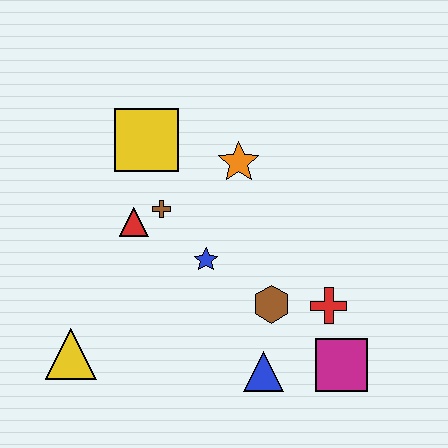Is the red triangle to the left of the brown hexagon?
Yes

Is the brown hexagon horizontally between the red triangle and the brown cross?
No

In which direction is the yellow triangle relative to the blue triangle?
The yellow triangle is to the left of the blue triangle.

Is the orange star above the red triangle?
Yes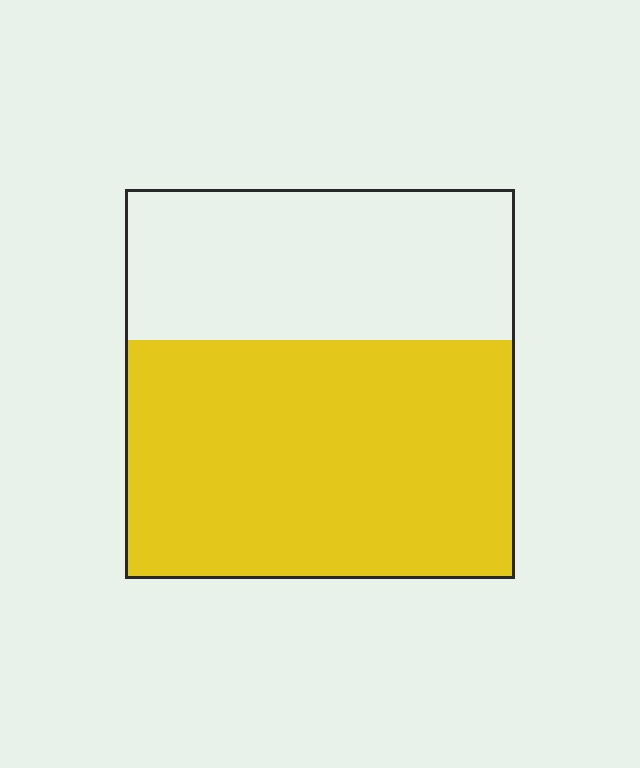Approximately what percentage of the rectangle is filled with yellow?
Approximately 60%.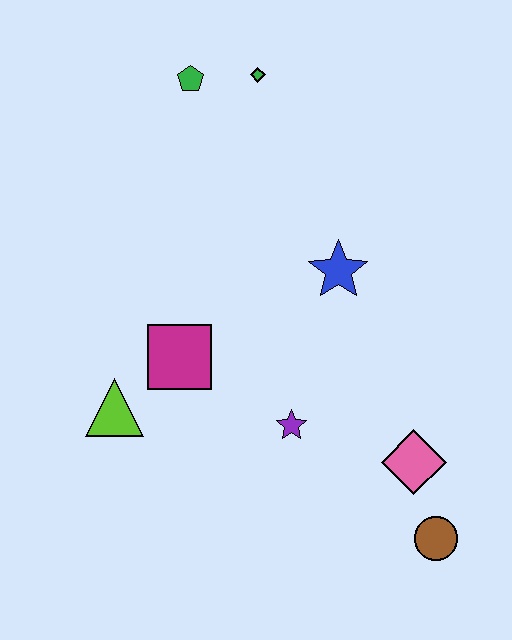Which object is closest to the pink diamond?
The brown circle is closest to the pink diamond.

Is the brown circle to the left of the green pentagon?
No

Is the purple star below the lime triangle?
Yes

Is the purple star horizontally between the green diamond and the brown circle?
Yes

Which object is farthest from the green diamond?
The brown circle is farthest from the green diamond.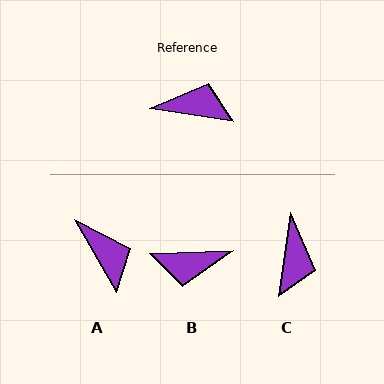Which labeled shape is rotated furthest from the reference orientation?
B, about 169 degrees away.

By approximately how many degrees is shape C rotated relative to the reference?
Approximately 89 degrees clockwise.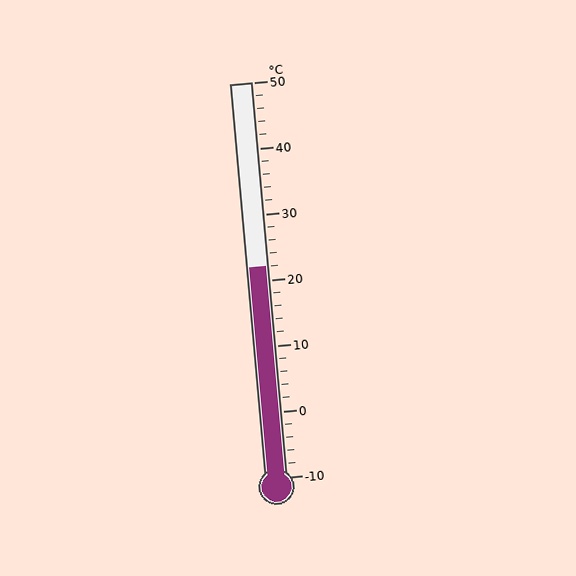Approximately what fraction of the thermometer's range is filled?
The thermometer is filled to approximately 55% of its range.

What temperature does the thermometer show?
The thermometer shows approximately 22°C.